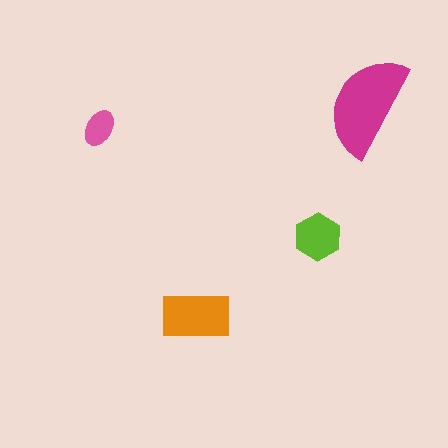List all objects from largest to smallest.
The magenta semicircle, the orange rectangle, the lime hexagon, the pink ellipse.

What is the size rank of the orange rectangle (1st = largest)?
2nd.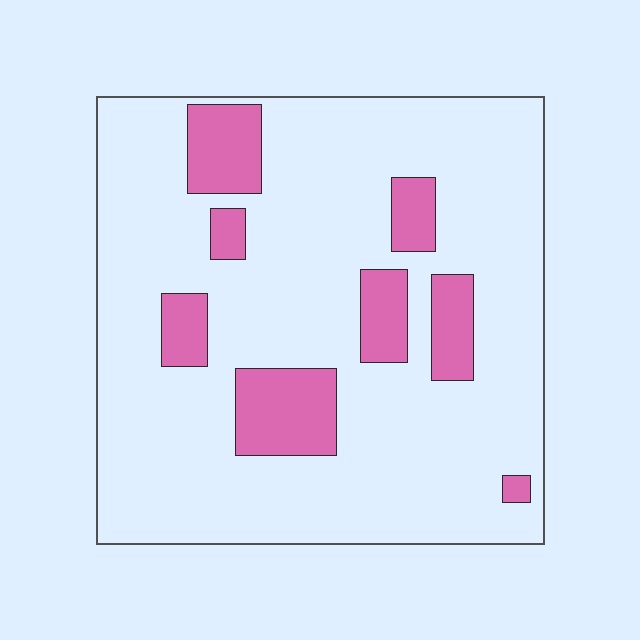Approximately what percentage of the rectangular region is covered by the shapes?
Approximately 15%.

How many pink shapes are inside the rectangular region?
8.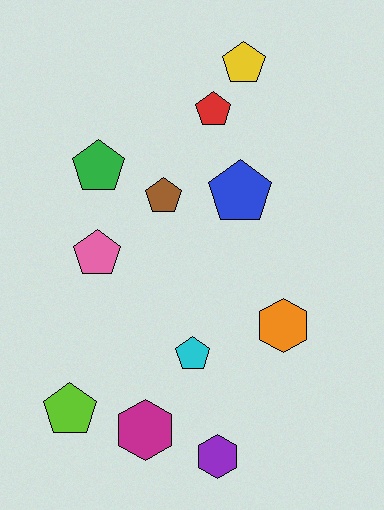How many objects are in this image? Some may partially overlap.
There are 11 objects.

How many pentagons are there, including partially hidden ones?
There are 8 pentagons.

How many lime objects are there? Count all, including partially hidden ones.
There is 1 lime object.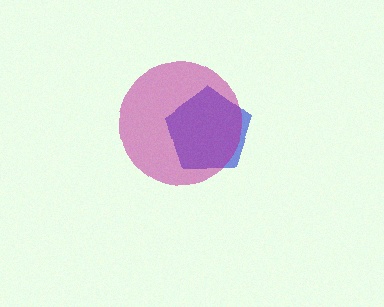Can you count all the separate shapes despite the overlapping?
Yes, there are 2 separate shapes.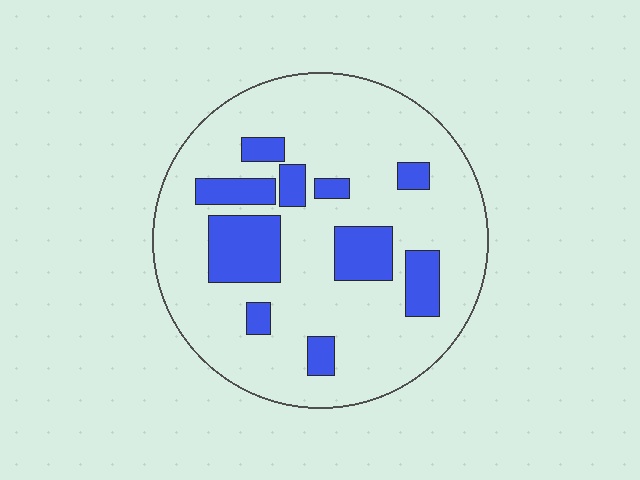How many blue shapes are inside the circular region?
10.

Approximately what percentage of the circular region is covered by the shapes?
Approximately 20%.